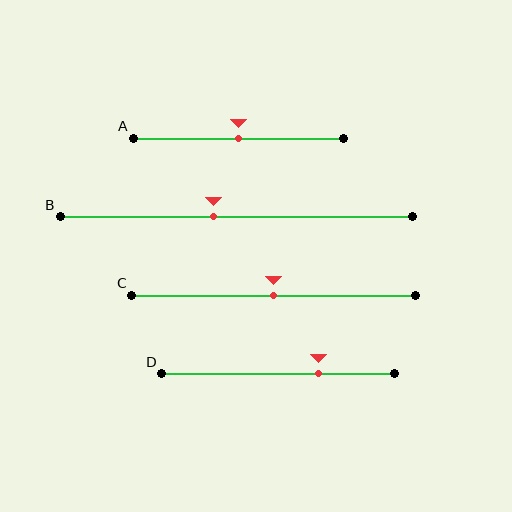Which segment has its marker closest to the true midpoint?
Segment A has its marker closest to the true midpoint.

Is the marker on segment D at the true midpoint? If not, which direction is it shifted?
No, the marker on segment D is shifted to the right by about 17% of the segment length.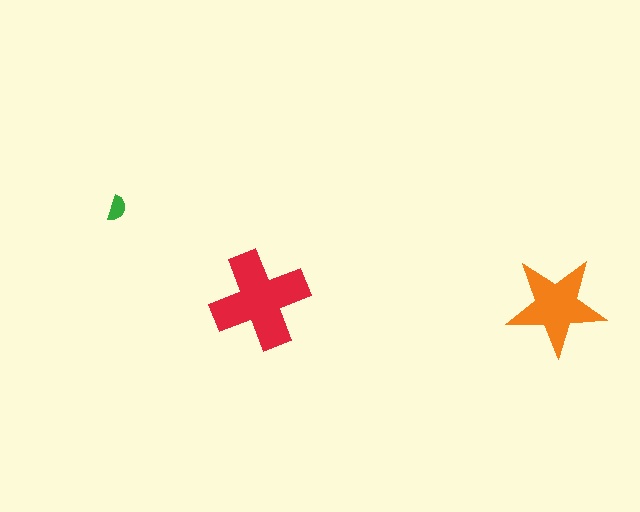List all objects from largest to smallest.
The red cross, the orange star, the green semicircle.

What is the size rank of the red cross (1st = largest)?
1st.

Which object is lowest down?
The orange star is bottommost.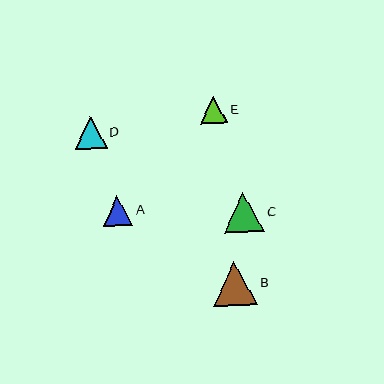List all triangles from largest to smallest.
From largest to smallest: B, C, D, A, E.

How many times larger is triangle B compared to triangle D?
Triangle B is approximately 1.4 times the size of triangle D.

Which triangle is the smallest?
Triangle E is the smallest with a size of approximately 28 pixels.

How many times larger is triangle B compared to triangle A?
Triangle B is approximately 1.5 times the size of triangle A.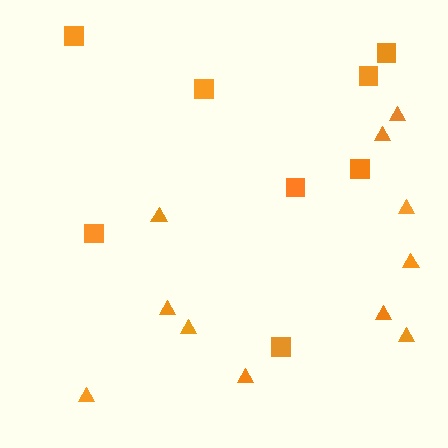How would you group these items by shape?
There are 2 groups: one group of triangles (11) and one group of squares (8).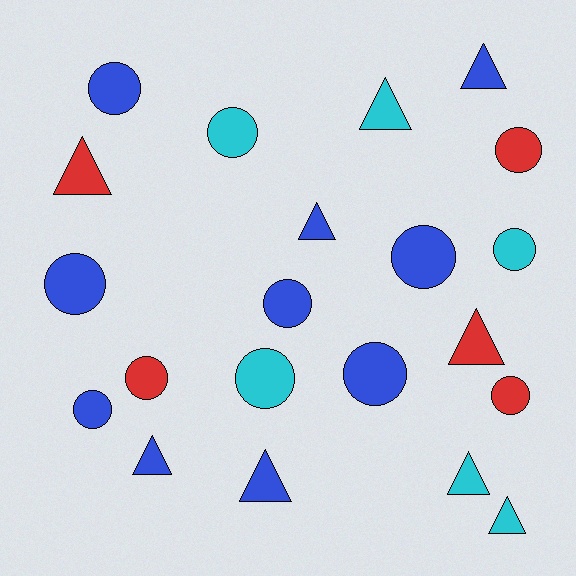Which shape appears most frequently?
Circle, with 12 objects.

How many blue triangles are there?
There are 4 blue triangles.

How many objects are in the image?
There are 21 objects.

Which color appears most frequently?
Blue, with 10 objects.